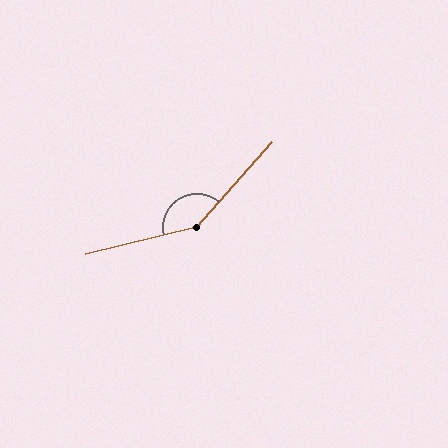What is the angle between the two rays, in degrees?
Approximately 145 degrees.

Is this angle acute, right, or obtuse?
It is obtuse.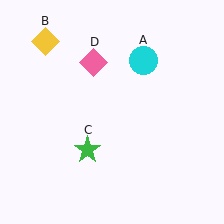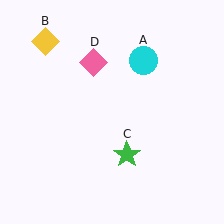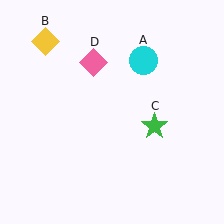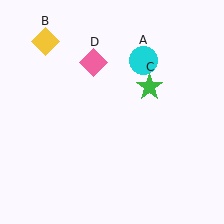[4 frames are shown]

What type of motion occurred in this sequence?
The green star (object C) rotated counterclockwise around the center of the scene.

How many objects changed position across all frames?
1 object changed position: green star (object C).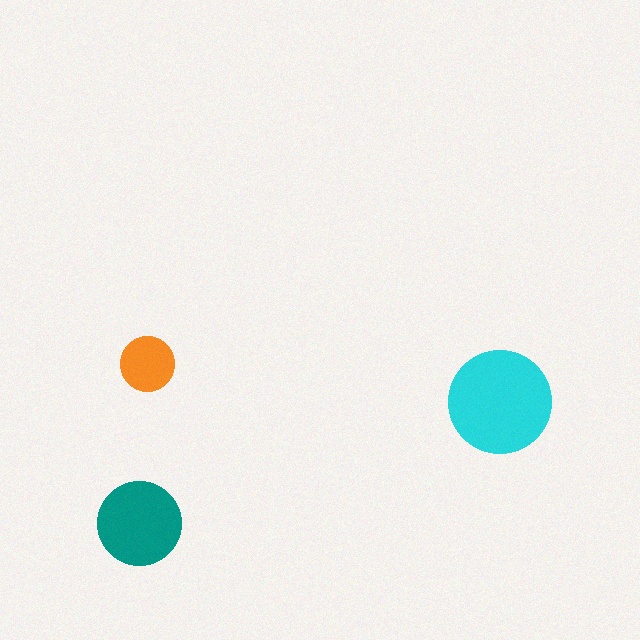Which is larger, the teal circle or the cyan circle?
The cyan one.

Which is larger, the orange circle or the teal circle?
The teal one.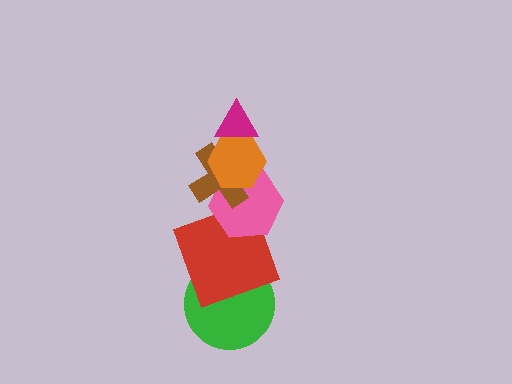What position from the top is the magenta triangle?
The magenta triangle is 1st from the top.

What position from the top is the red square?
The red square is 5th from the top.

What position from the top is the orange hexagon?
The orange hexagon is 2nd from the top.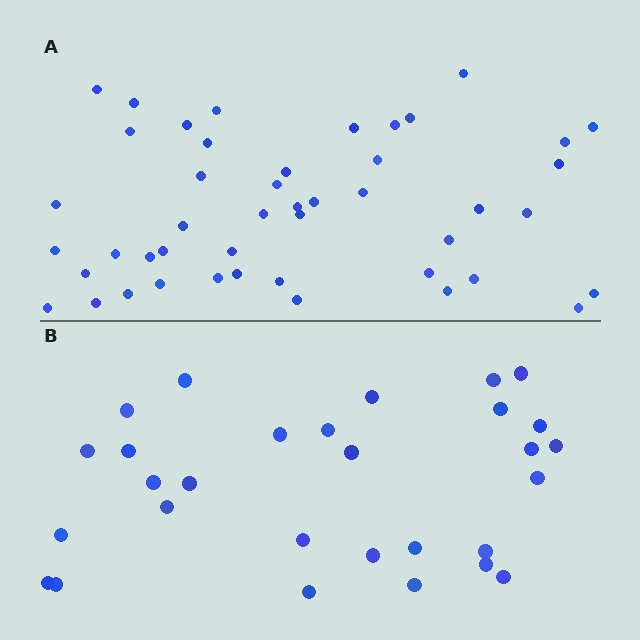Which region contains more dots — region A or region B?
Region A (the top region) has more dots.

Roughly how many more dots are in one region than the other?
Region A has approximately 15 more dots than region B.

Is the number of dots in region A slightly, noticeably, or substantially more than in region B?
Region A has substantially more. The ratio is roughly 1.6 to 1.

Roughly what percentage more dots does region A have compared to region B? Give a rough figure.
About 60% more.